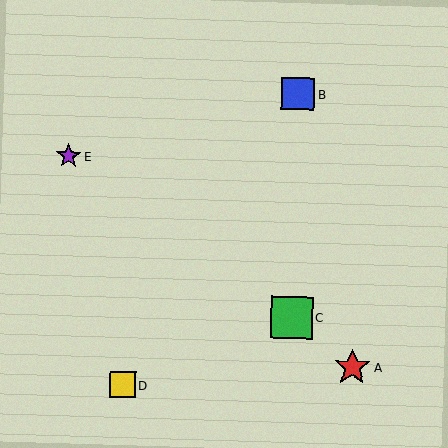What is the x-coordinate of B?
Object B is at x≈298.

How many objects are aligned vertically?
2 objects (B, C) are aligned vertically.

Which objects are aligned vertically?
Objects B, C are aligned vertically.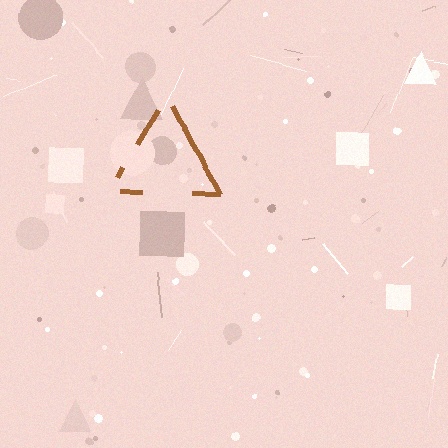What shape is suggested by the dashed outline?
The dashed outline suggests a triangle.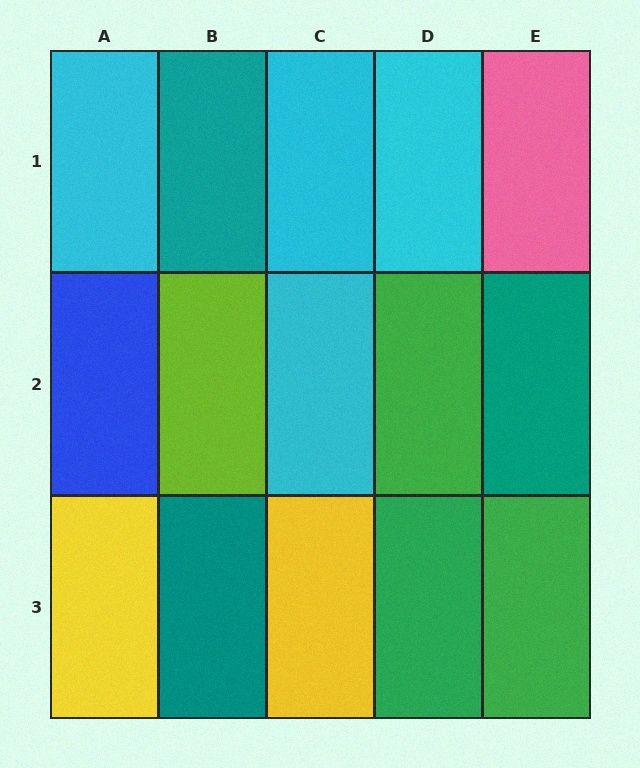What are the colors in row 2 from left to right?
Blue, lime, cyan, green, teal.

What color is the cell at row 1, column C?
Cyan.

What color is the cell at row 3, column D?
Green.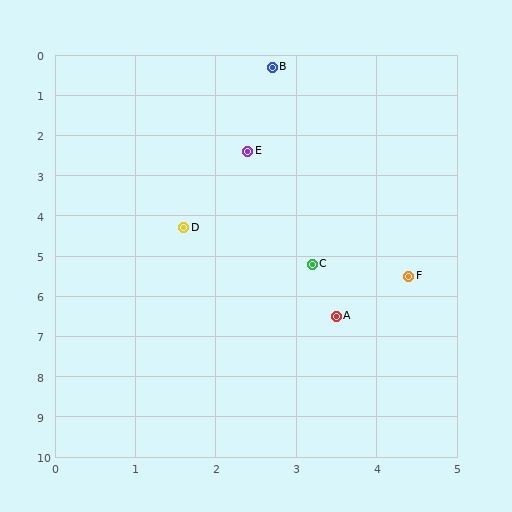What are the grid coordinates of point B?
Point B is at approximately (2.7, 0.3).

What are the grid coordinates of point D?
Point D is at approximately (1.6, 4.3).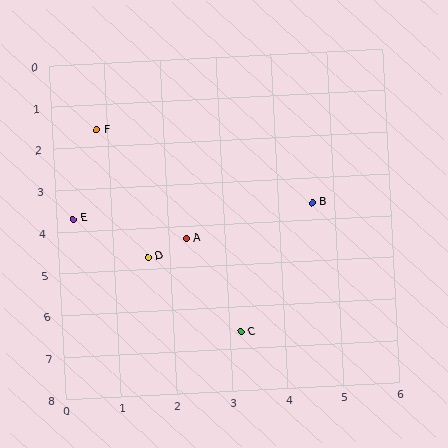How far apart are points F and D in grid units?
Points F and D are about 3.2 grid units apart.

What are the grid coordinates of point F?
Point F is at approximately (0.8, 1.6).